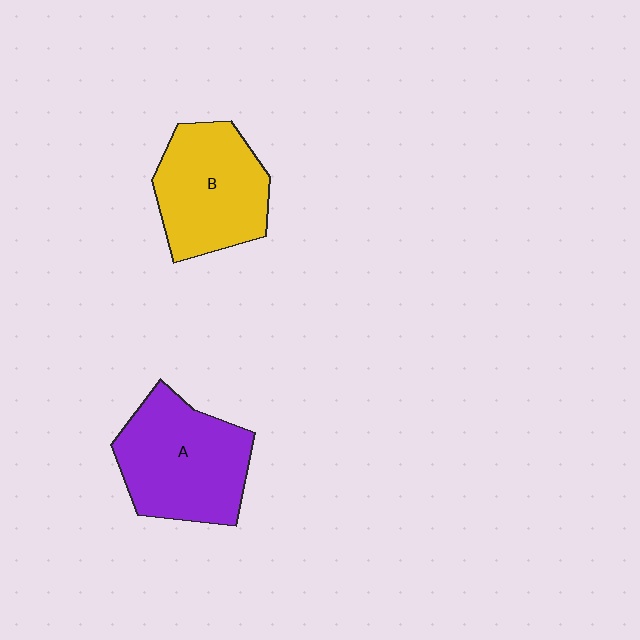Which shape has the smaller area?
Shape B (yellow).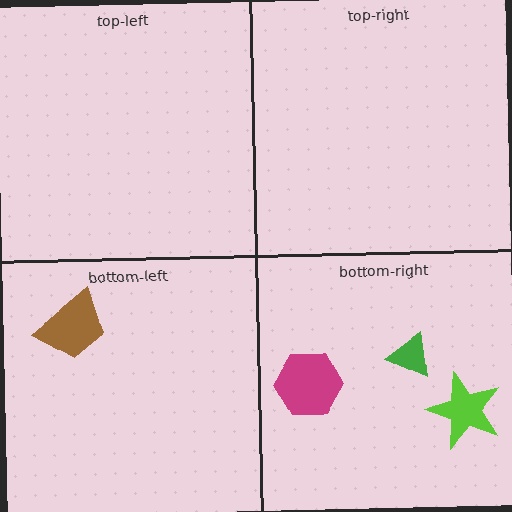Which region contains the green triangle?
The bottom-right region.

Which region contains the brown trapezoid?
The bottom-left region.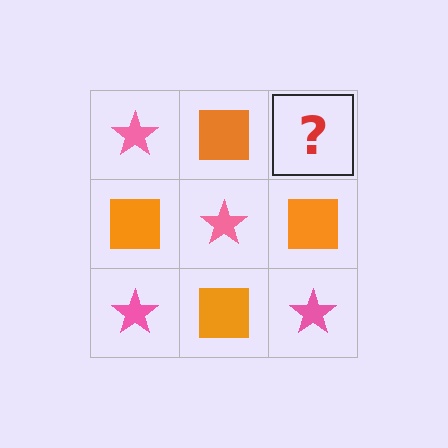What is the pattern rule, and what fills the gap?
The rule is that it alternates pink star and orange square in a checkerboard pattern. The gap should be filled with a pink star.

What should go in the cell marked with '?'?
The missing cell should contain a pink star.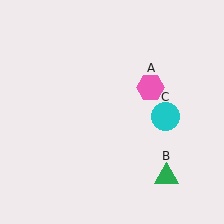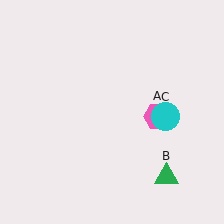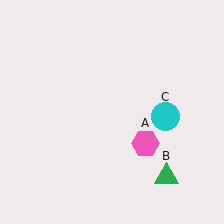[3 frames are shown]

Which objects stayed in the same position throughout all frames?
Green triangle (object B) and cyan circle (object C) remained stationary.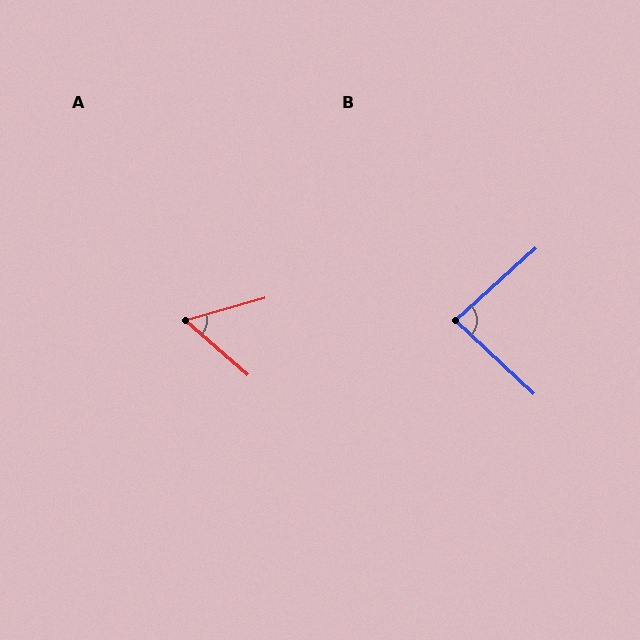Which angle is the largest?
B, at approximately 85 degrees.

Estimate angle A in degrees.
Approximately 57 degrees.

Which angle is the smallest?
A, at approximately 57 degrees.